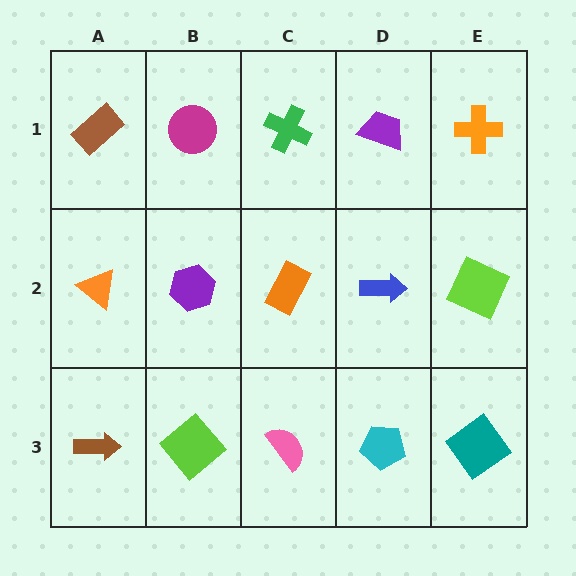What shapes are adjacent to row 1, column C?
An orange rectangle (row 2, column C), a magenta circle (row 1, column B), a purple trapezoid (row 1, column D).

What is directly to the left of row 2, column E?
A blue arrow.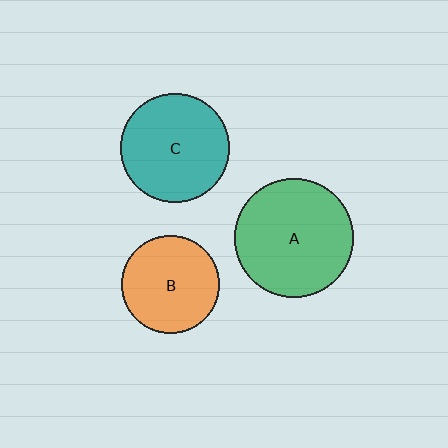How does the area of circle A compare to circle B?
Approximately 1.5 times.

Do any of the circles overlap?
No, none of the circles overlap.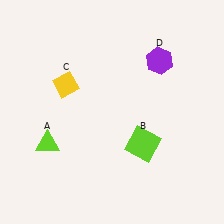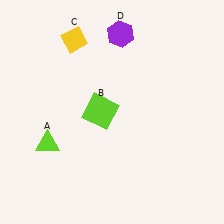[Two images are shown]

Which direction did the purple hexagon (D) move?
The purple hexagon (D) moved left.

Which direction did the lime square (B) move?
The lime square (B) moved left.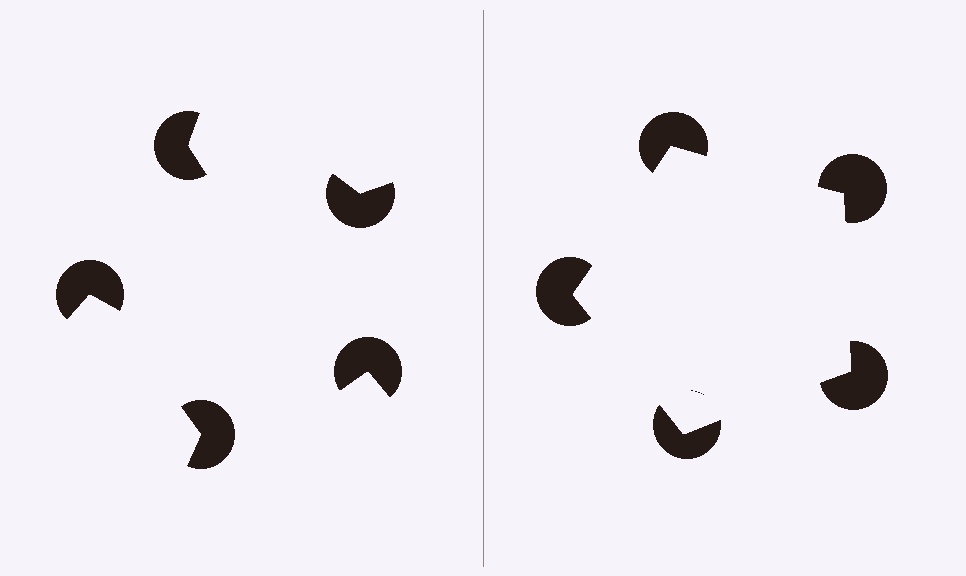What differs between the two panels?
The pac-man discs are positioned identically on both sides; only the wedge orientations differ. On the right they align to a pentagon; on the left they are misaligned.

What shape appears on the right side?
An illusory pentagon.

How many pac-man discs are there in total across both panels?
10 — 5 on each side.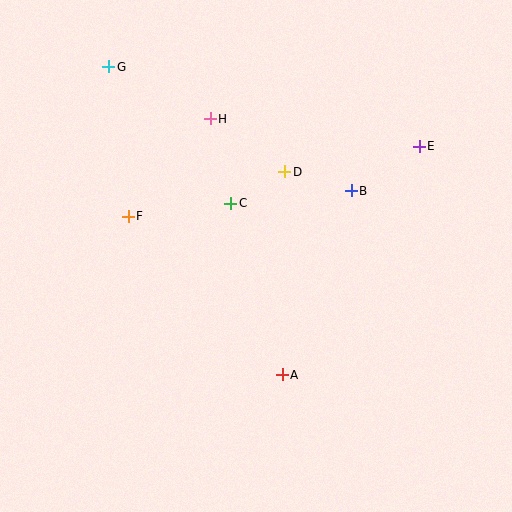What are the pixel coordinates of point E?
Point E is at (419, 146).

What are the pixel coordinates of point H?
Point H is at (210, 119).